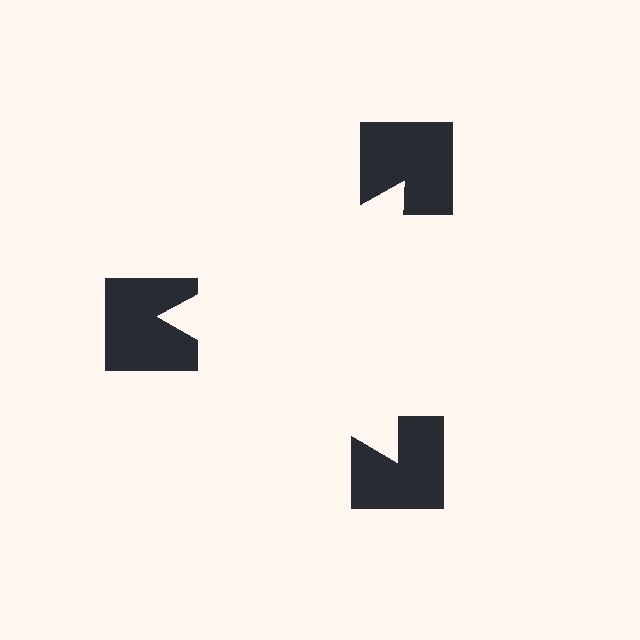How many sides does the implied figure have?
3 sides.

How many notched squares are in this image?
There are 3 — one at each vertex of the illusory triangle.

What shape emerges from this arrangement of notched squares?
An illusory triangle — its edges are inferred from the aligned wedge cuts in the notched squares, not physically drawn.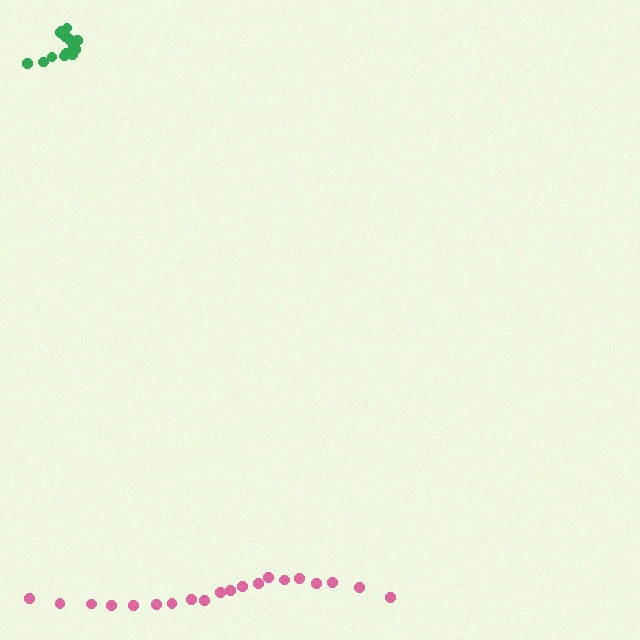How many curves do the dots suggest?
There are 2 distinct paths.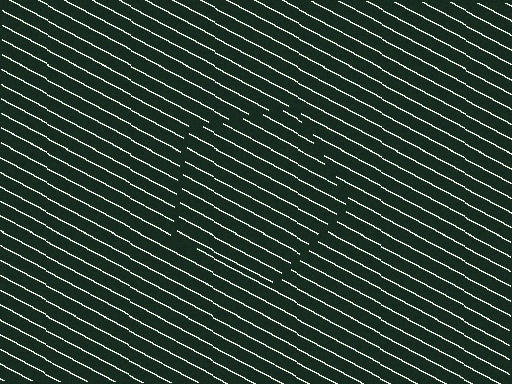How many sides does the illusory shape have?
5 sides — the line-ends trace a pentagon.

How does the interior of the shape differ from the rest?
The interior of the shape contains the same grating, shifted by half a period — the contour is defined by the phase discontinuity where line-ends from the inner and outer gratings abut.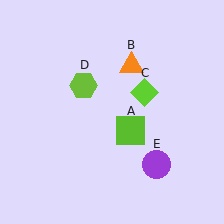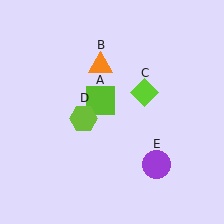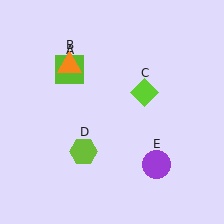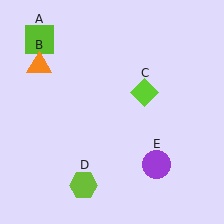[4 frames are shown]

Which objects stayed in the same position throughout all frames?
Lime diamond (object C) and purple circle (object E) remained stationary.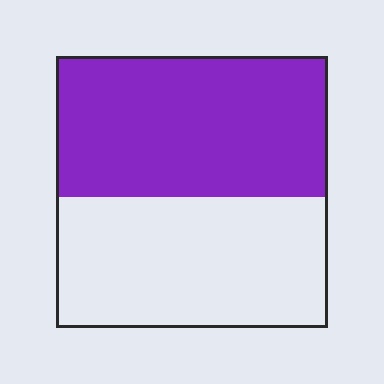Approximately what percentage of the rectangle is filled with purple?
Approximately 50%.